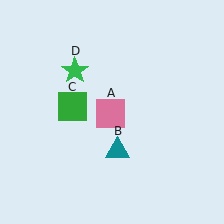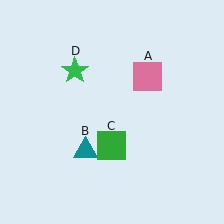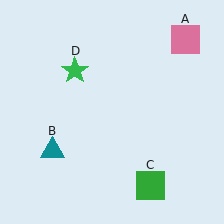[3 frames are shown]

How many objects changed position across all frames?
3 objects changed position: pink square (object A), teal triangle (object B), green square (object C).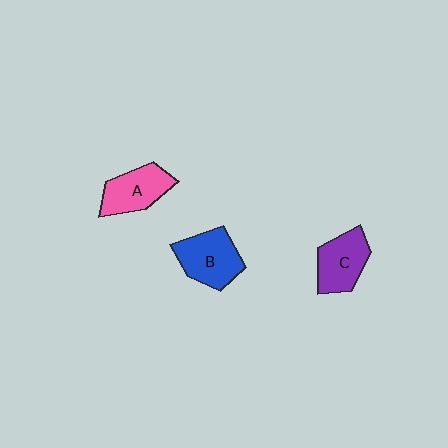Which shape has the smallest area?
Shape A (pink).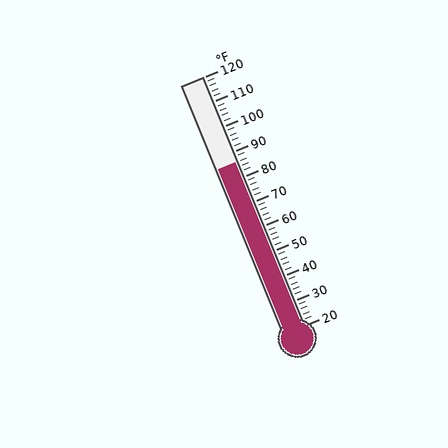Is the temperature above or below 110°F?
The temperature is below 110°F.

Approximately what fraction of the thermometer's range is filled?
The thermometer is filled to approximately 65% of its range.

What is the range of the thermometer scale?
The thermometer scale ranges from 20°F to 120°F.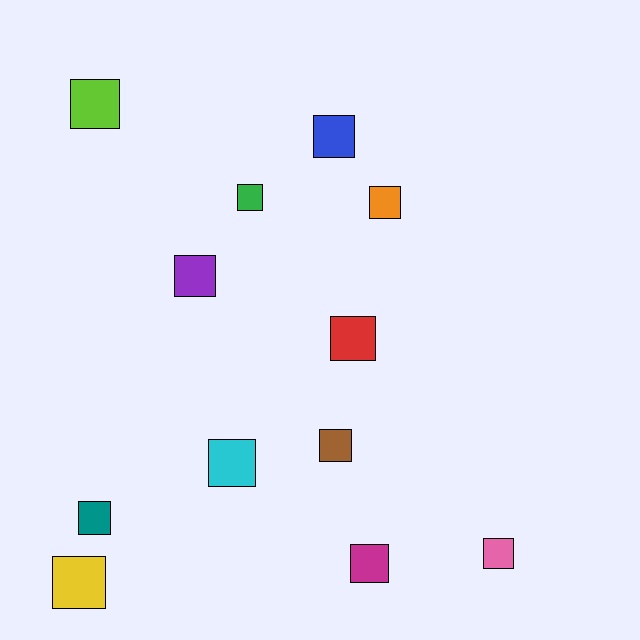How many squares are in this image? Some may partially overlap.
There are 12 squares.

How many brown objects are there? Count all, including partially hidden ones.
There is 1 brown object.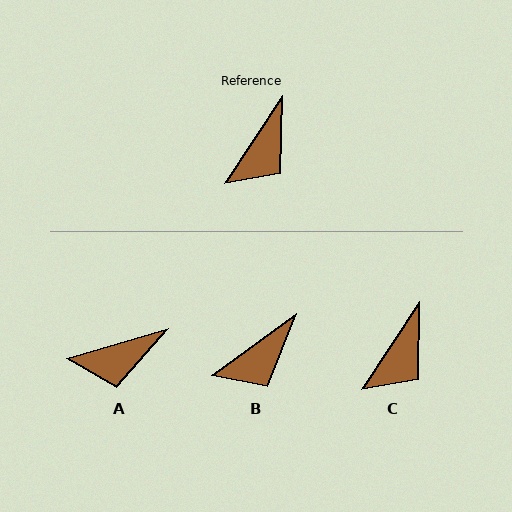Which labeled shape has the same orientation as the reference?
C.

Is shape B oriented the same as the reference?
No, it is off by about 21 degrees.